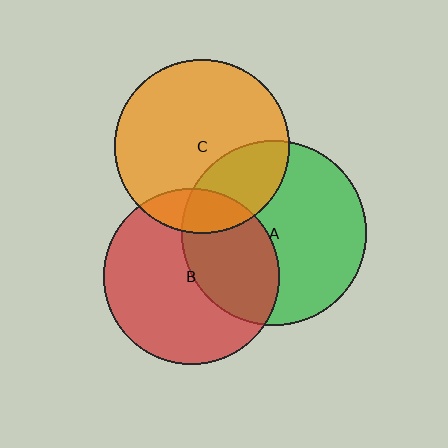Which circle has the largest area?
Circle A (green).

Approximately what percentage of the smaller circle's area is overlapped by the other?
Approximately 25%.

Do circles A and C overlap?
Yes.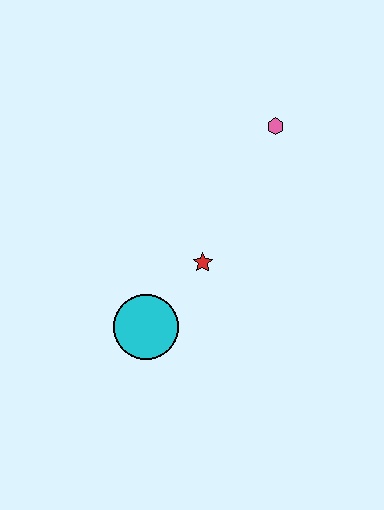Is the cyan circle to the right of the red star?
No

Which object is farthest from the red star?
The pink hexagon is farthest from the red star.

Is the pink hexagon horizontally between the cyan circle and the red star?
No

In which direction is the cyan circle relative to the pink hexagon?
The cyan circle is below the pink hexagon.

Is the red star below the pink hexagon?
Yes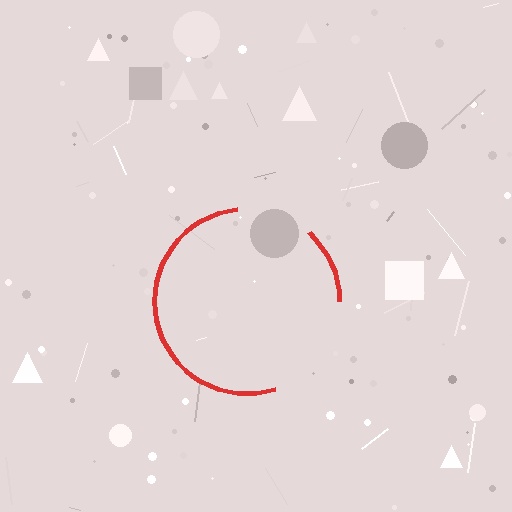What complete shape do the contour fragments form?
The contour fragments form a circle.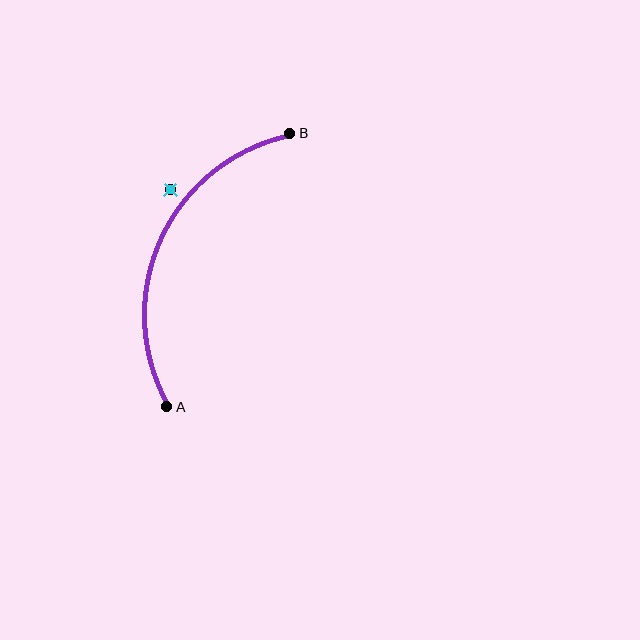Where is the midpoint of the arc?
The arc midpoint is the point on the curve farthest from the straight line joining A and B. It sits to the left of that line.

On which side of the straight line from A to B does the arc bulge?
The arc bulges to the left of the straight line connecting A and B.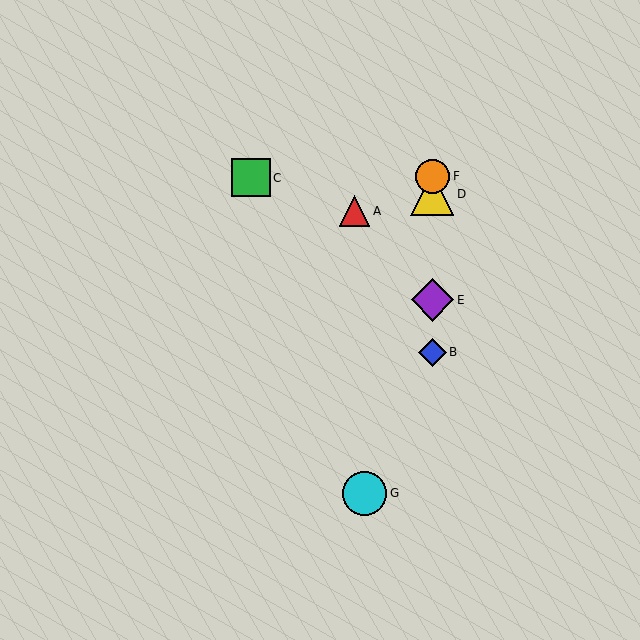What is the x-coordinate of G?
Object G is at x≈365.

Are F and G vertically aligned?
No, F is at x≈432 and G is at x≈365.